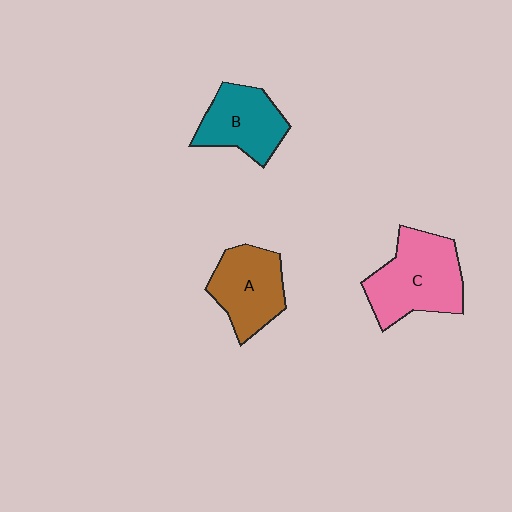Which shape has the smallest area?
Shape B (teal).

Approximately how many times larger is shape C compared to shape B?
Approximately 1.4 times.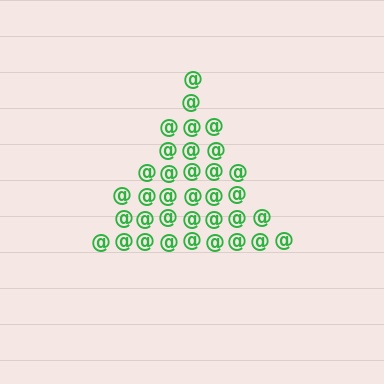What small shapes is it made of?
It is made of small at signs.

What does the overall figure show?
The overall figure shows a triangle.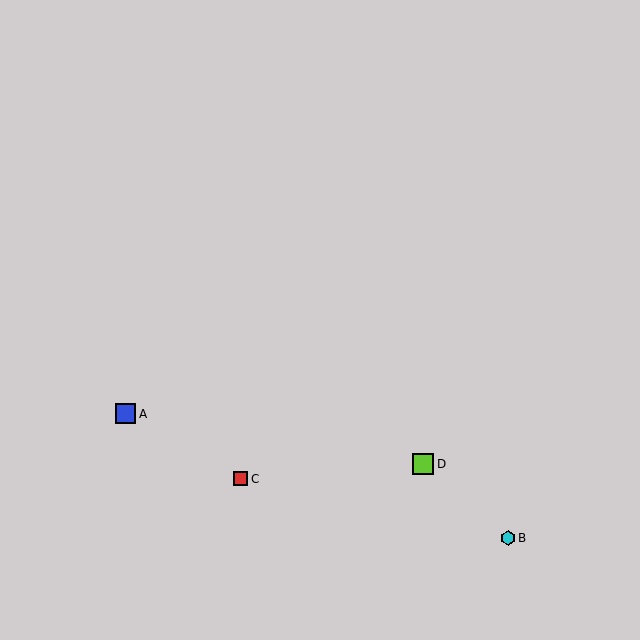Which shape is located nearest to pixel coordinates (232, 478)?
The red square (labeled C) at (241, 479) is nearest to that location.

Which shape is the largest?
The lime square (labeled D) is the largest.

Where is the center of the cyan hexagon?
The center of the cyan hexagon is at (508, 538).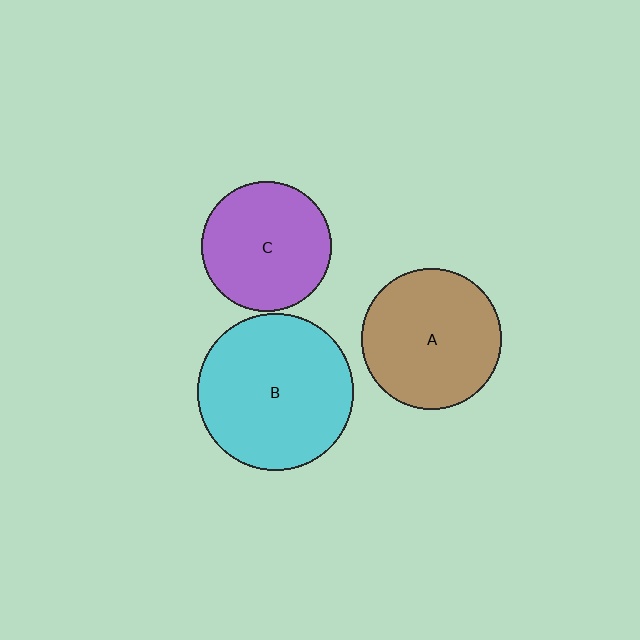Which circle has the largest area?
Circle B (cyan).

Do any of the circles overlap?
No, none of the circles overlap.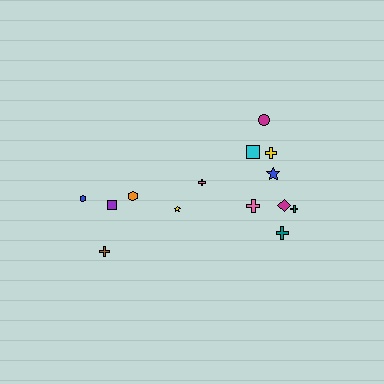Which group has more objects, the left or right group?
The right group.